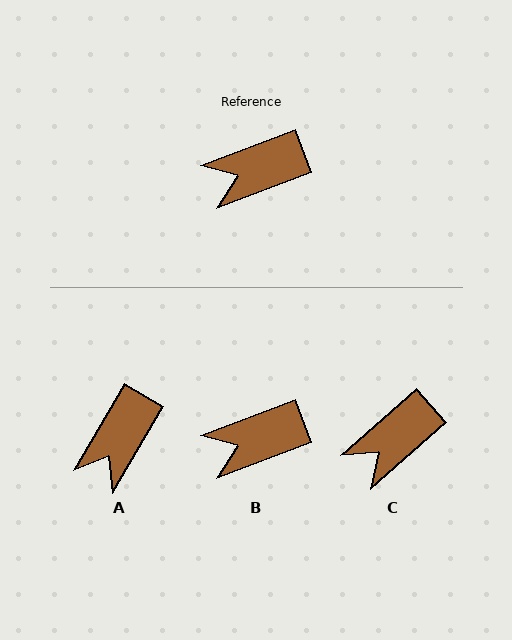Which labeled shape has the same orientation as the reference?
B.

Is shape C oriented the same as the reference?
No, it is off by about 21 degrees.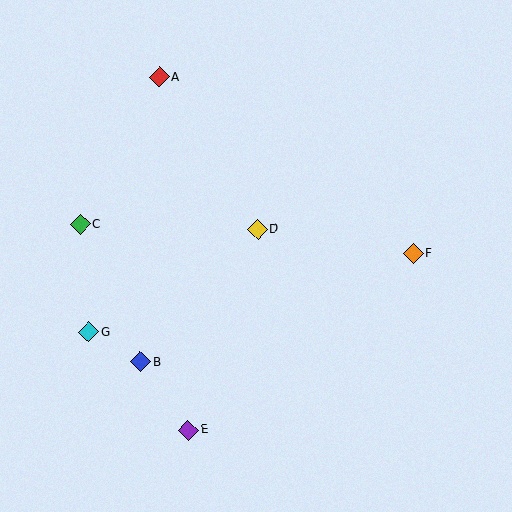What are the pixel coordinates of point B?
Point B is at (141, 362).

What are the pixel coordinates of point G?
Point G is at (89, 332).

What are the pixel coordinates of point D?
Point D is at (257, 229).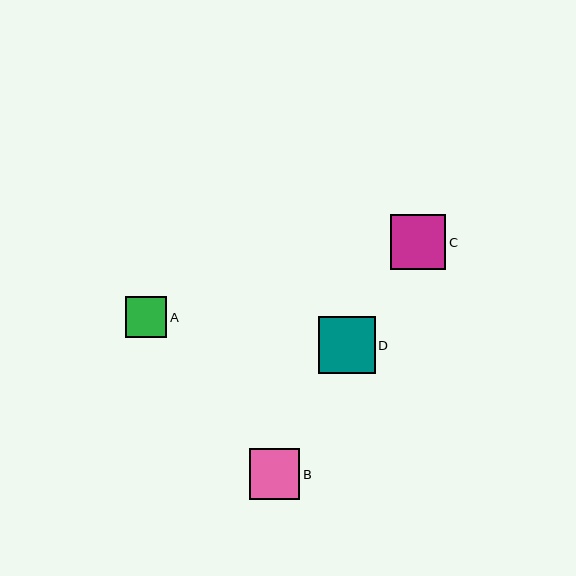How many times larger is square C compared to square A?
Square C is approximately 1.3 times the size of square A.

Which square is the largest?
Square D is the largest with a size of approximately 57 pixels.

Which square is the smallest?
Square A is the smallest with a size of approximately 41 pixels.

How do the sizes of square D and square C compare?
Square D and square C are approximately the same size.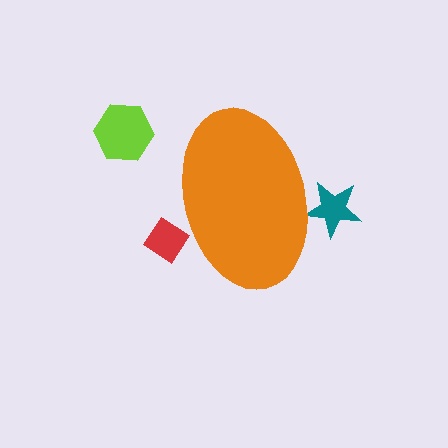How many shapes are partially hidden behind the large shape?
2 shapes are partially hidden.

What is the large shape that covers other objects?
An orange ellipse.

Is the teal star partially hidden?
Yes, the teal star is partially hidden behind the orange ellipse.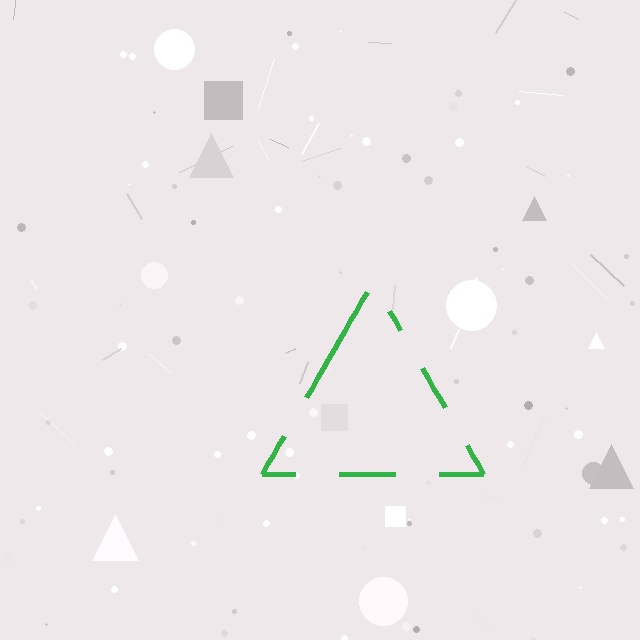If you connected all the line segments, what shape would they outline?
They would outline a triangle.